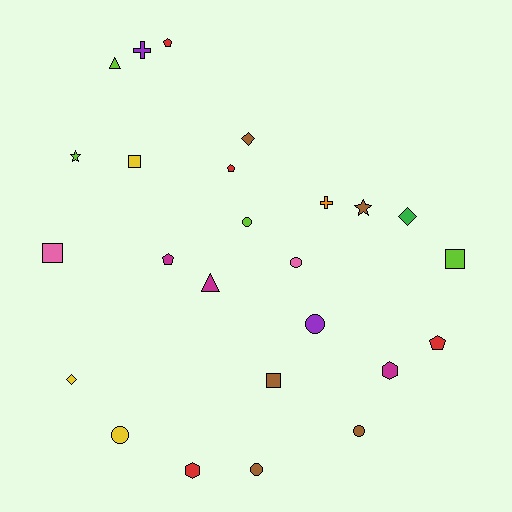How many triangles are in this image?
There are 2 triangles.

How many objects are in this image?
There are 25 objects.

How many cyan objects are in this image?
There are no cyan objects.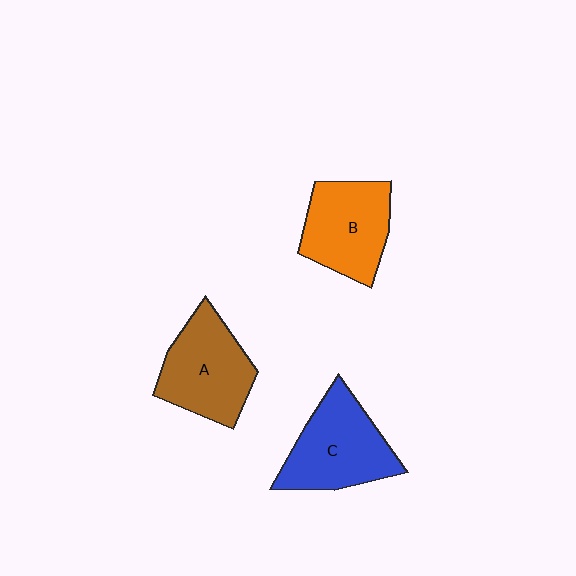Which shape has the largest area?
Shape C (blue).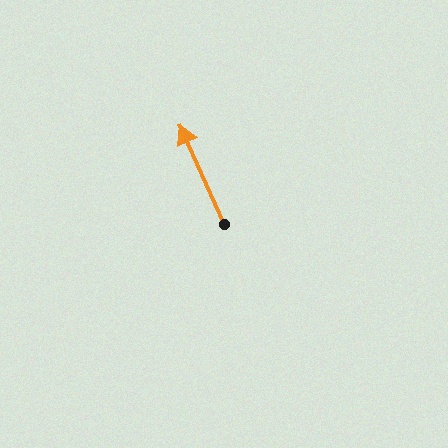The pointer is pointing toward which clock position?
Roughly 11 o'clock.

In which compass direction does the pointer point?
Northwest.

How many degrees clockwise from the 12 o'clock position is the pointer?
Approximately 336 degrees.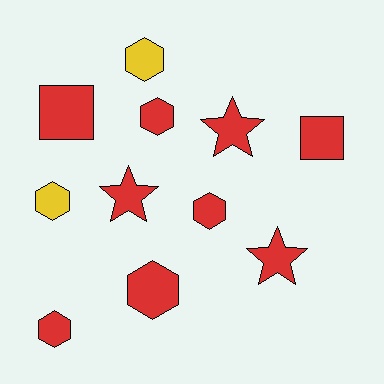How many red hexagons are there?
There are 4 red hexagons.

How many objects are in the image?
There are 11 objects.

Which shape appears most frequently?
Hexagon, with 6 objects.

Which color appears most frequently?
Red, with 9 objects.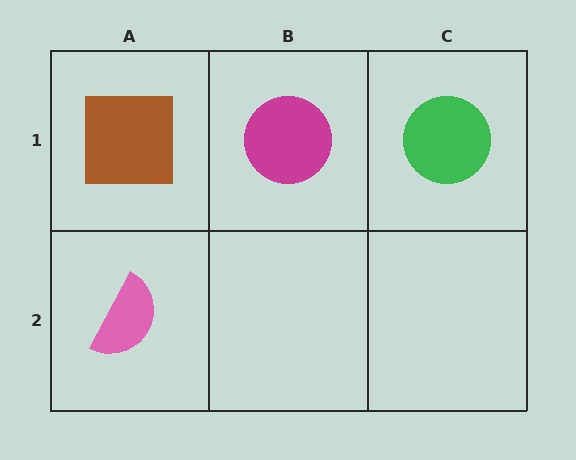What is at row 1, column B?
A magenta circle.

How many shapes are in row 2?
1 shape.